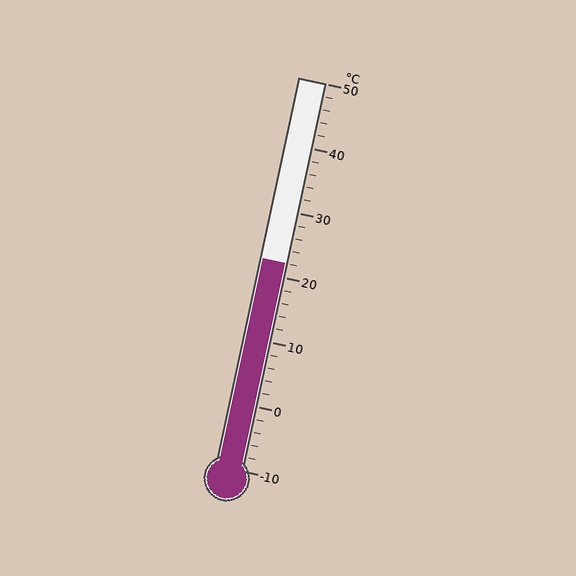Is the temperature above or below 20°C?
The temperature is above 20°C.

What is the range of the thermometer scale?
The thermometer scale ranges from -10°C to 50°C.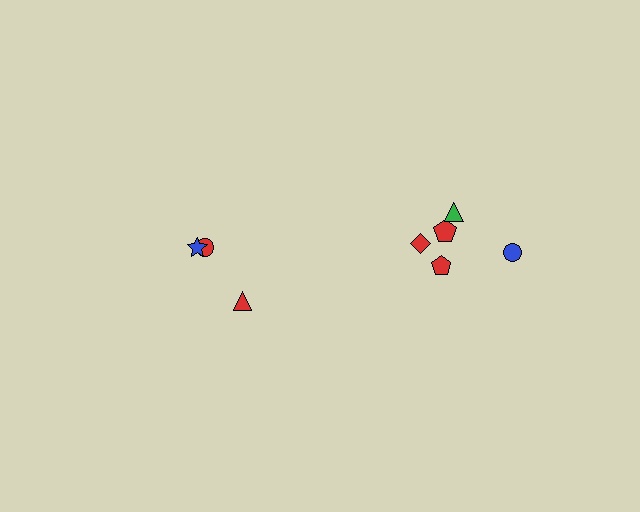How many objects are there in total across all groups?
There are 8 objects.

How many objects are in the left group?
There are 3 objects.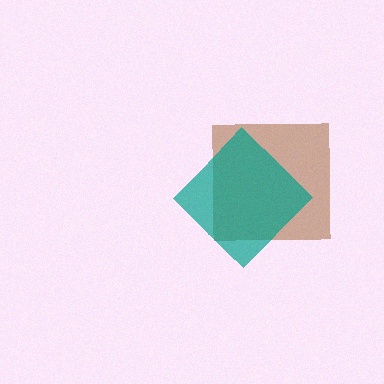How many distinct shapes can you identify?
There are 2 distinct shapes: a brown square, a teal diamond.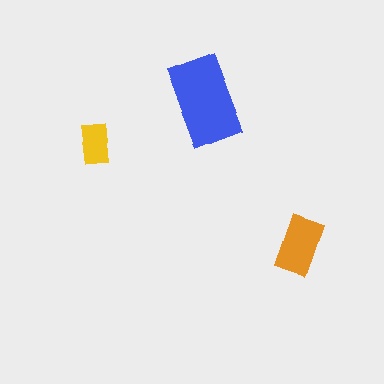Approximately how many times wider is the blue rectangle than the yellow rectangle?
About 2 times wider.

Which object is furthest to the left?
The yellow rectangle is leftmost.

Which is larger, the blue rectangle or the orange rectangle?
The blue one.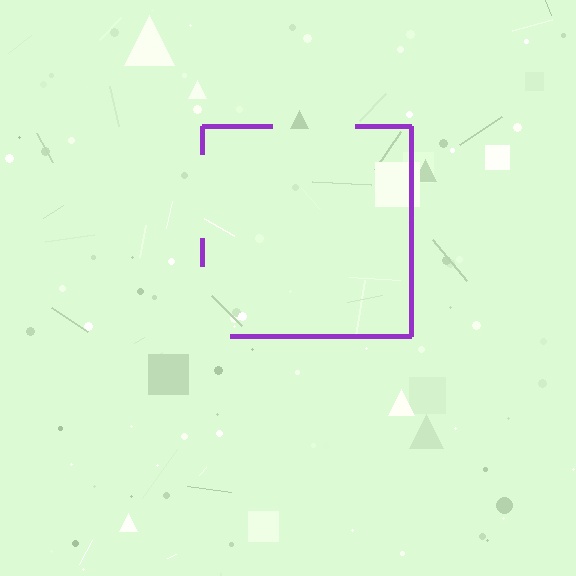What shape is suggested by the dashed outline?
The dashed outline suggests a square.